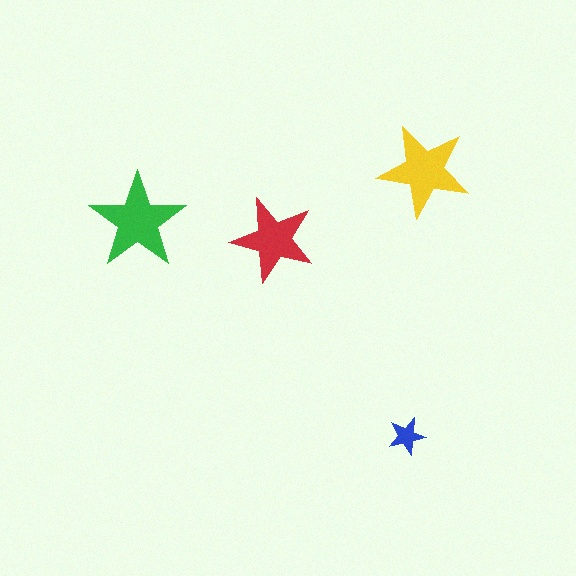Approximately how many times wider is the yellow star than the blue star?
About 2.5 times wider.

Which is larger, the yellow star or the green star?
The green one.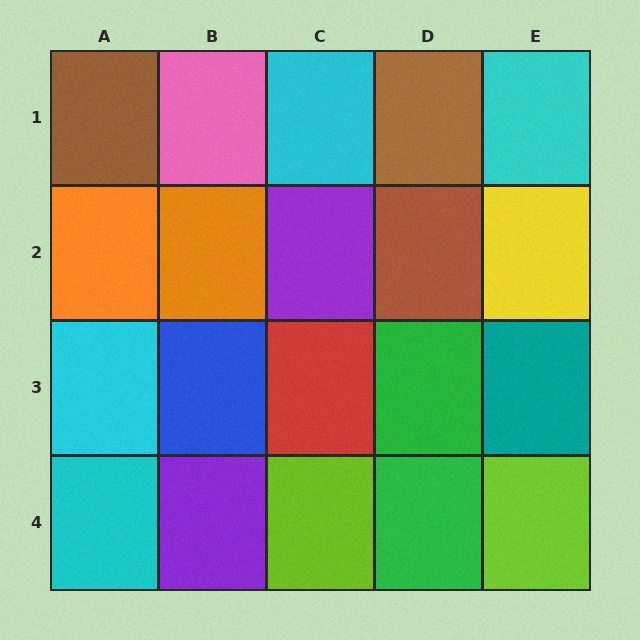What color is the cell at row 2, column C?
Purple.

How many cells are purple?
2 cells are purple.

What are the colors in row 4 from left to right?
Cyan, purple, lime, green, lime.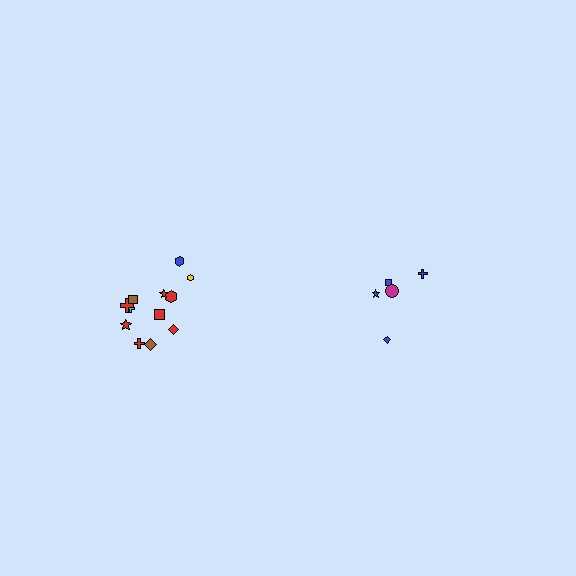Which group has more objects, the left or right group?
The left group.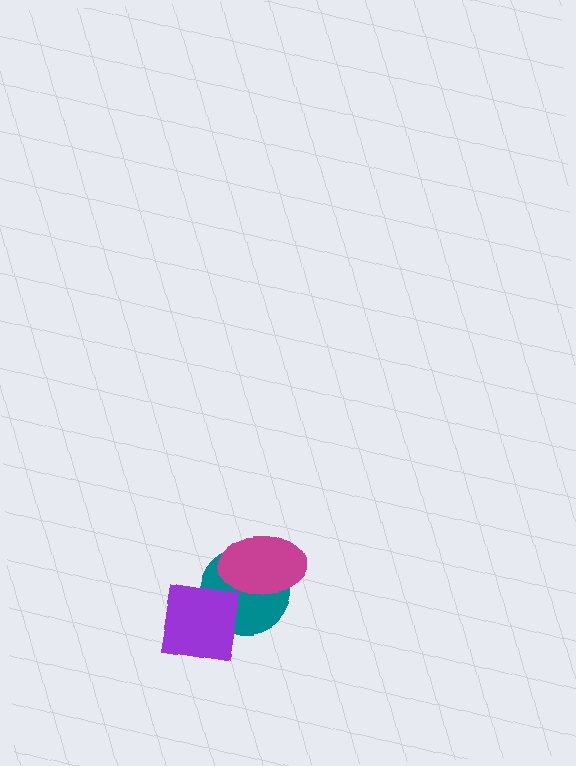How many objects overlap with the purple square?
1 object overlaps with the purple square.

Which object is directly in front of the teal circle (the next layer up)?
The magenta ellipse is directly in front of the teal circle.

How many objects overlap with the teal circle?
2 objects overlap with the teal circle.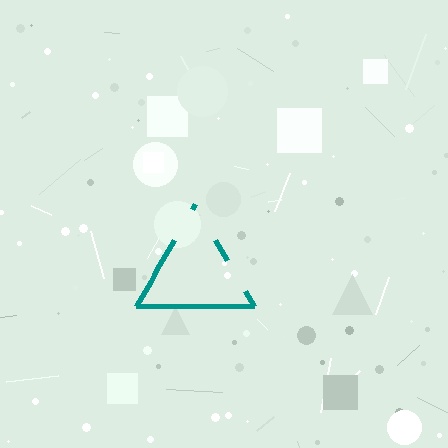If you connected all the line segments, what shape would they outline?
They would outline a triangle.